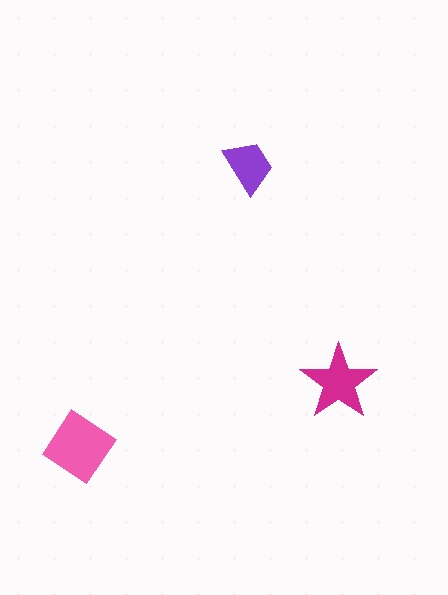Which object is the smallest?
The purple trapezoid.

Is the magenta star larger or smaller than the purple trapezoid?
Larger.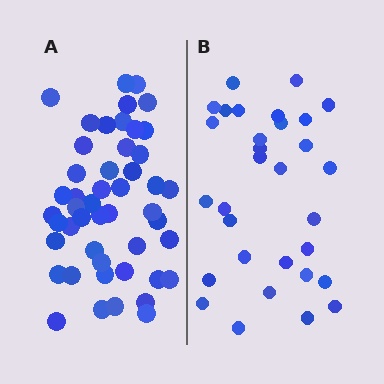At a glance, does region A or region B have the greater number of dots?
Region A (the left region) has more dots.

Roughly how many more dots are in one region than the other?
Region A has approximately 15 more dots than region B.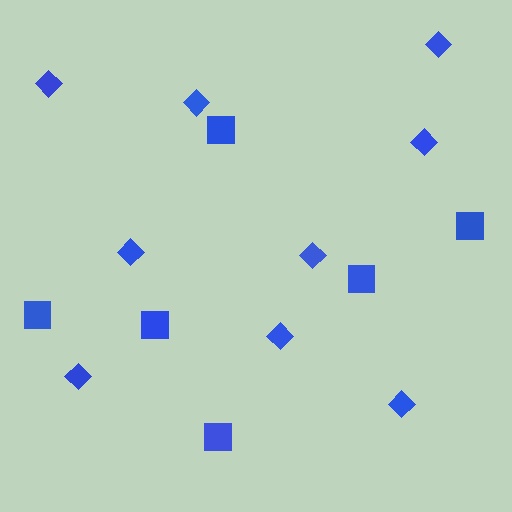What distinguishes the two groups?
There are 2 groups: one group of squares (6) and one group of diamonds (9).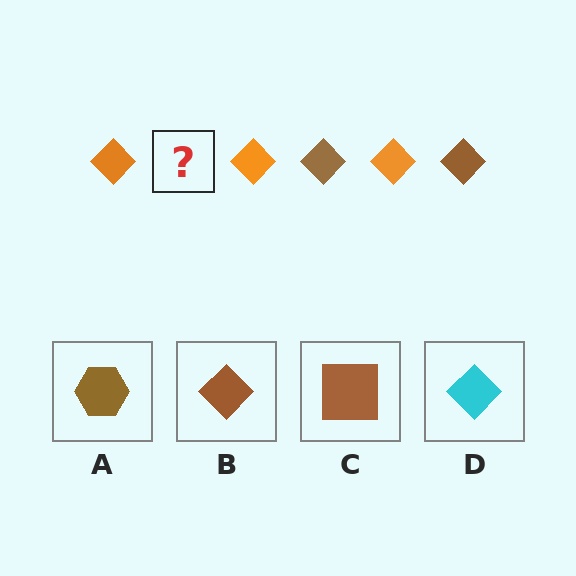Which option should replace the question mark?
Option B.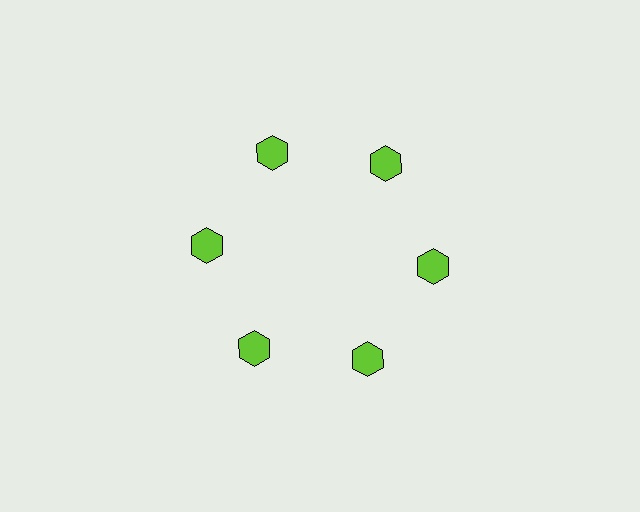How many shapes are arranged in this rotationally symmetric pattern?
There are 6 shapes, arranged in 6 groups of 1.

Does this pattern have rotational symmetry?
Yes, this pattern has 6-fold rotational symmetry. It looks the same after rotating 60 degrees around the center.